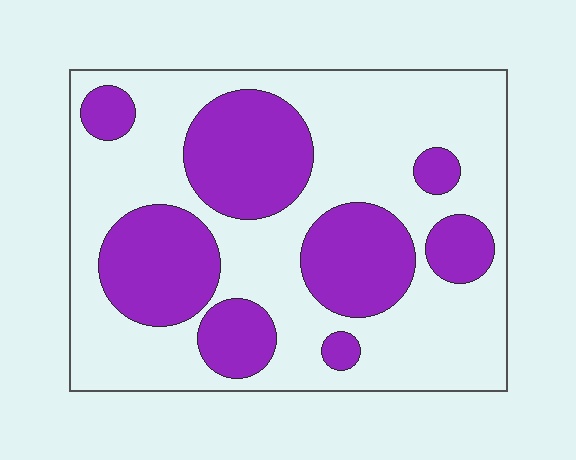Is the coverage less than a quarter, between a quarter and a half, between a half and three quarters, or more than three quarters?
Between a quarter and a half.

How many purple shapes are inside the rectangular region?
8.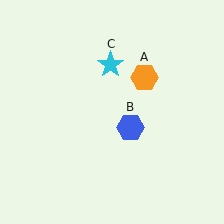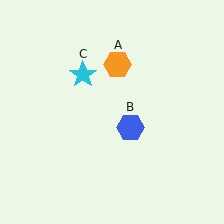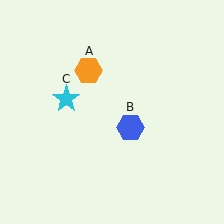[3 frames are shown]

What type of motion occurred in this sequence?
The orange hexagon (object A), cyan star (object C) rotated counterclockwise around the center of the scene.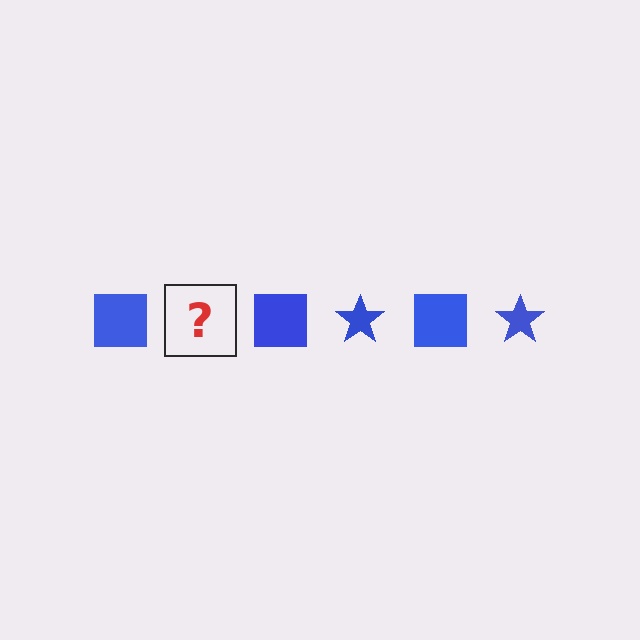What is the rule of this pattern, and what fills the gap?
The rule is that the pattern cycles through square, star shapes in blue. The gap should be filled with a blue star.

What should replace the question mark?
The question mark should be replaced with a blue star.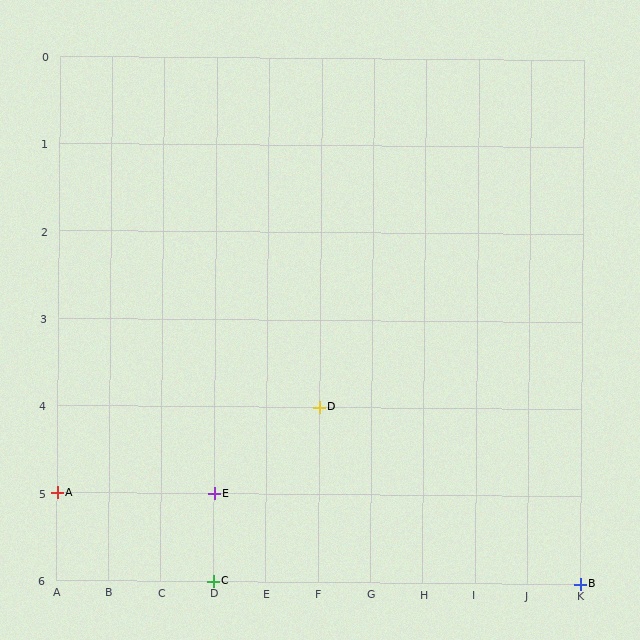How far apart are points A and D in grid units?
Points A and D are 5 columns and 1 row apart (about 5.1 grid units diagonally).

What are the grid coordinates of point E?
Point E is at grid coordinates (D, 5).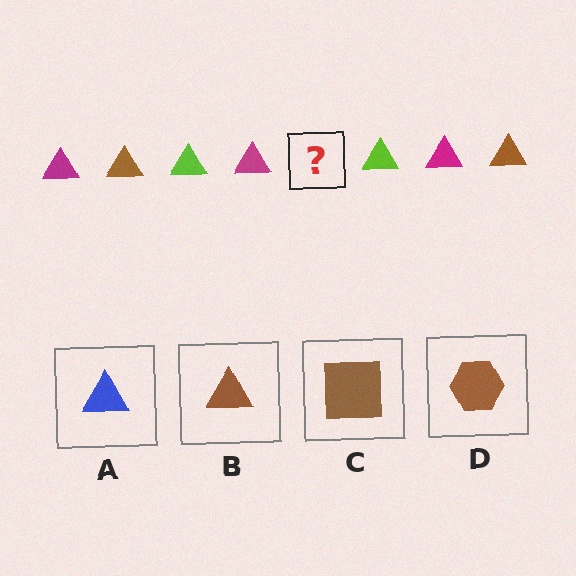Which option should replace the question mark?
Option B.